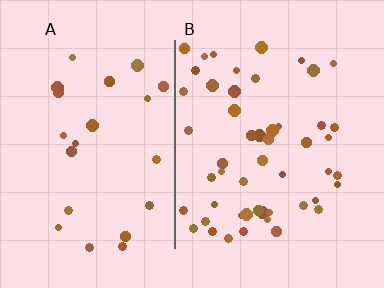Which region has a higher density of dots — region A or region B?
B (the right).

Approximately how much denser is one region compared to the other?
Approximately 2.2× — region B over region A.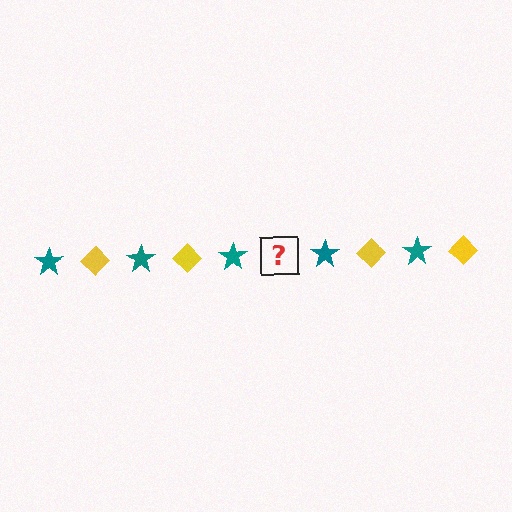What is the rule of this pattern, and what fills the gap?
The rule is that the pattern alternates between teal star and yellow diamond. The gap should be filled with a yellow diamond.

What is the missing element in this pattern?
The missing element is a yellow diamond.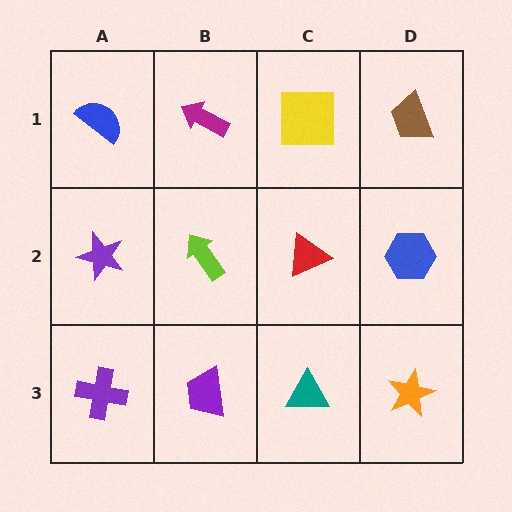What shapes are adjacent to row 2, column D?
A brown trapezoid (row 1, column D), an orange star (row 3, column D), a red triangle (row 2, column C).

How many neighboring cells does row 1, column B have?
3.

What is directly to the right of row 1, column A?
A magenta arrow.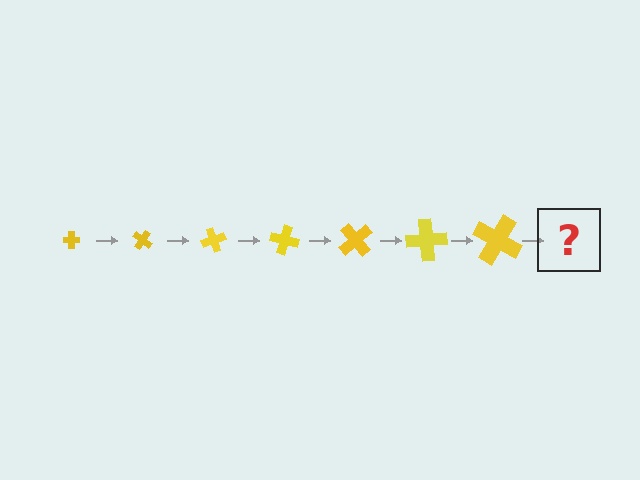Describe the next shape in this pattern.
It should be a cross, larger than the previous one and rotated 245 degrees from the start.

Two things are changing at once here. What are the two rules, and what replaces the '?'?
The two rules are that the cross grows larger each step and it rotates 35 degrees each step. The '?' should be a cross, larger than the previous one and rotated 245 degrees from the start.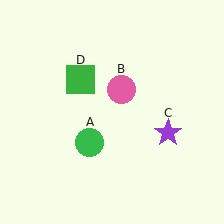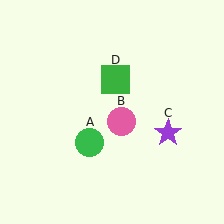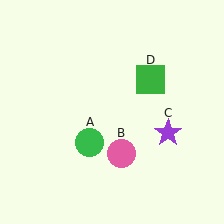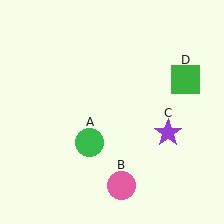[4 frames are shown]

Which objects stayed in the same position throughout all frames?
Green circle (object A) and purple star (object C) remained stationary.